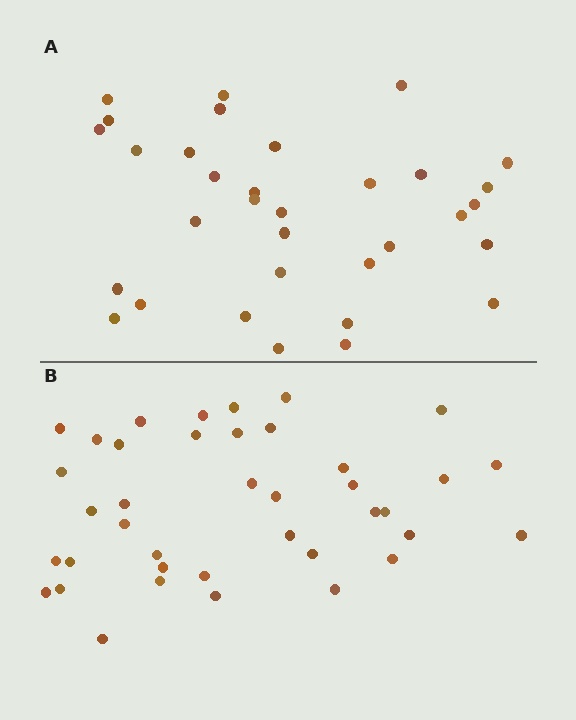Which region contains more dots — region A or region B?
Region B (the bottom region) has more dots.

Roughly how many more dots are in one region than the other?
Region B has about 6 more dots than region A.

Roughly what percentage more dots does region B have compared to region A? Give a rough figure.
About 20% more.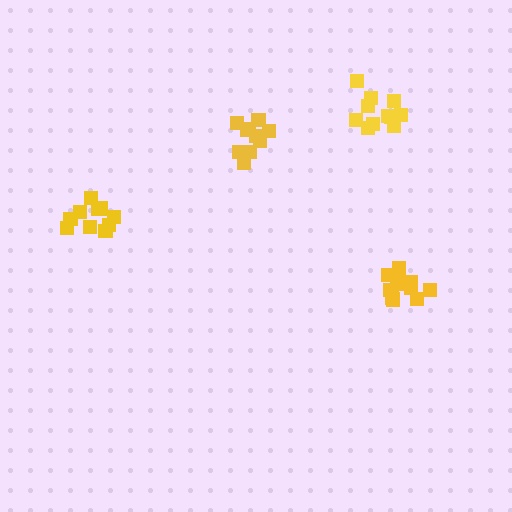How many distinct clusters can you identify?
There are 4 distinct clusters.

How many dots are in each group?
Group 1: 10 dots, Group 2: 11 dots, Group 3: 11 dots, Group 4: 11 dots (43 total).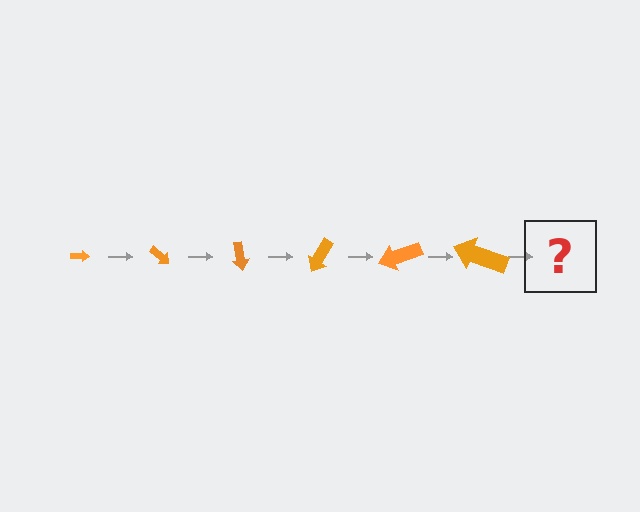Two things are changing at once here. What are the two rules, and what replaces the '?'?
The two rules are that the arrow grows larger each step and it rotates 40 degrees each step. The '?' should be an arrow, larger than the previous one and rotated 240 degrees from the start.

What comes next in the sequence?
The next element should be an arrow, larger than the previous one and rotated 240 degrees from the start.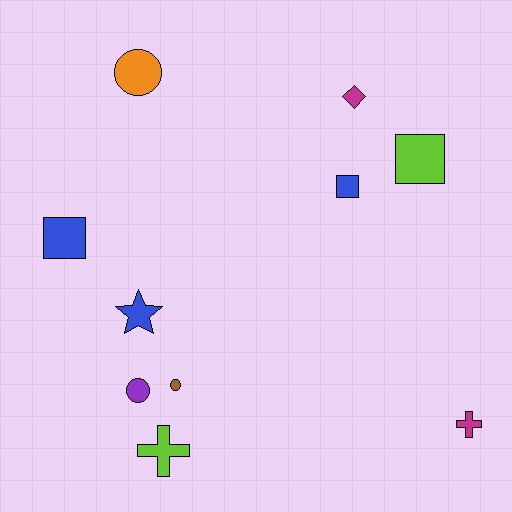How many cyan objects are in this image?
There are no cyan objects.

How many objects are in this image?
There are 10 objects.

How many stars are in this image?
There is 1 star.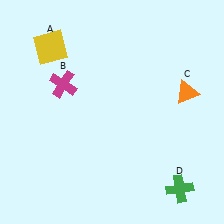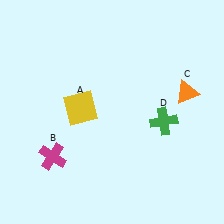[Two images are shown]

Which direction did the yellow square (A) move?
The yellow square (A) moved down.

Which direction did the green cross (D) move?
The green cross (D) moved up.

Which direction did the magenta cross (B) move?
The magenta cross (B) moved down.